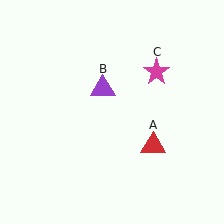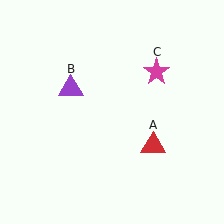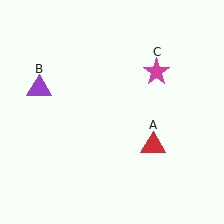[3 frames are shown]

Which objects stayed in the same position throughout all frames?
Red triangle (object A) and magenta star (object C) remained stationary.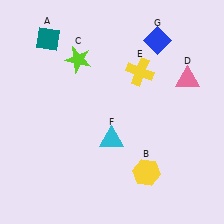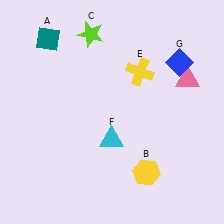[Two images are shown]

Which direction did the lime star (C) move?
The lime star (C) moved up.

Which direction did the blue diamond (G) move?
The blue diamond (G) moved right.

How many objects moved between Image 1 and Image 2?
2 objects moved between the two images.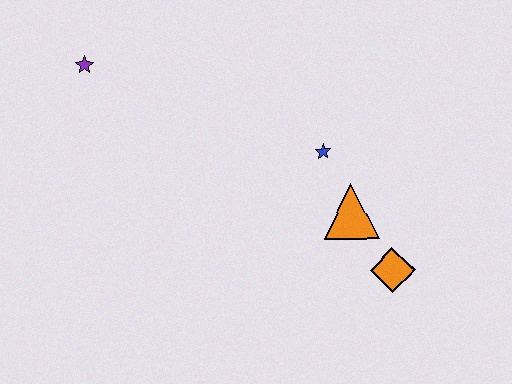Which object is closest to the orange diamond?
The orange triangle is closest to the orange diamond.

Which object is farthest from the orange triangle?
The purple star is farthest from the orange triangle.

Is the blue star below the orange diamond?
No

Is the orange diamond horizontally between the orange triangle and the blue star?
No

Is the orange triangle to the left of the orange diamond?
Yes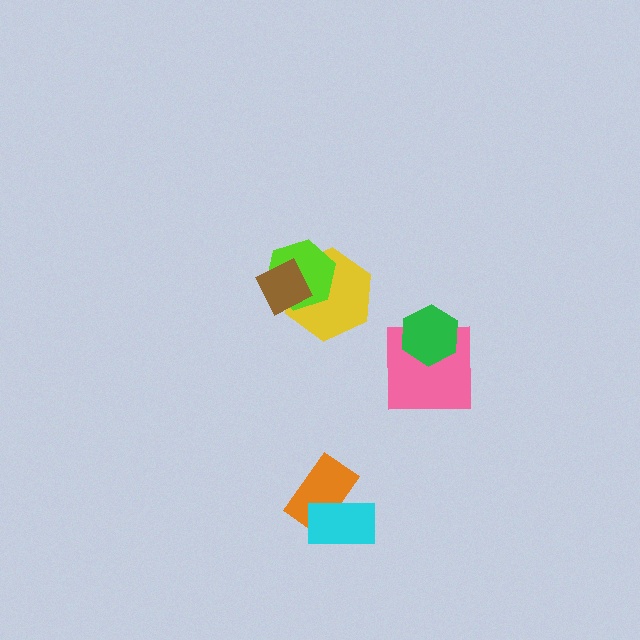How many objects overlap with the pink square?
1 object overlaps with the pink square.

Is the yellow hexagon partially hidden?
Yes, it is partially covered by another shape.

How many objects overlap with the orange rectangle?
1 object overlaps with the orange rectangle.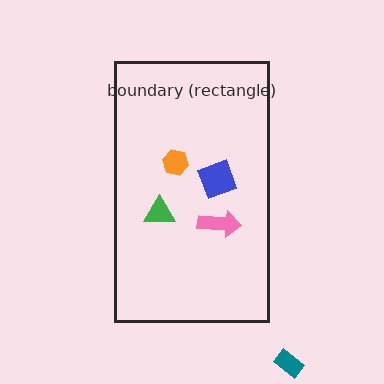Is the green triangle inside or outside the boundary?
Inside.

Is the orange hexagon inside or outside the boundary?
Inside.